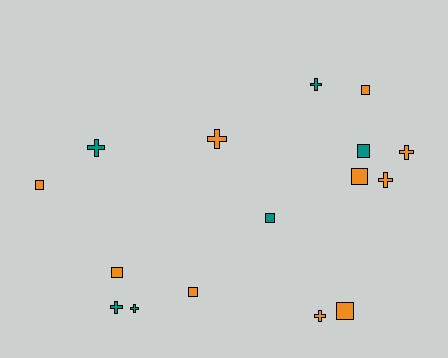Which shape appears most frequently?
Cross, with 8 objects.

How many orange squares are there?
There are 6 orange squares.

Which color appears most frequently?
Orange, with 10 objects.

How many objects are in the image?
There are 16 objects.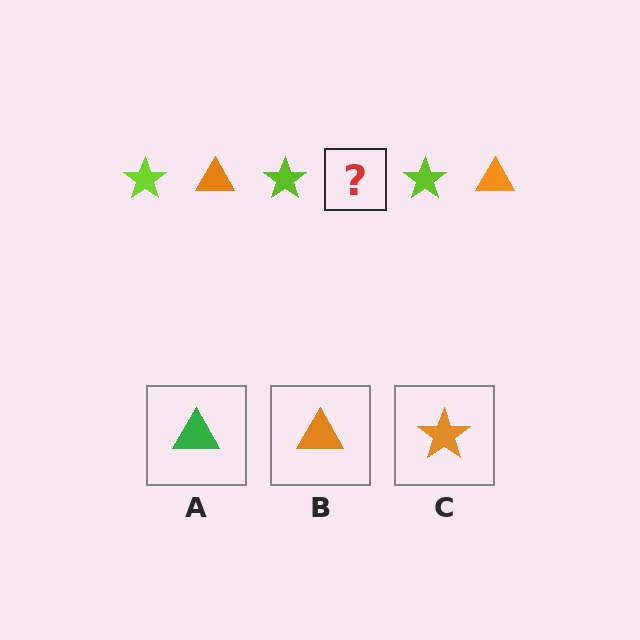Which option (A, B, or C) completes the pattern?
B.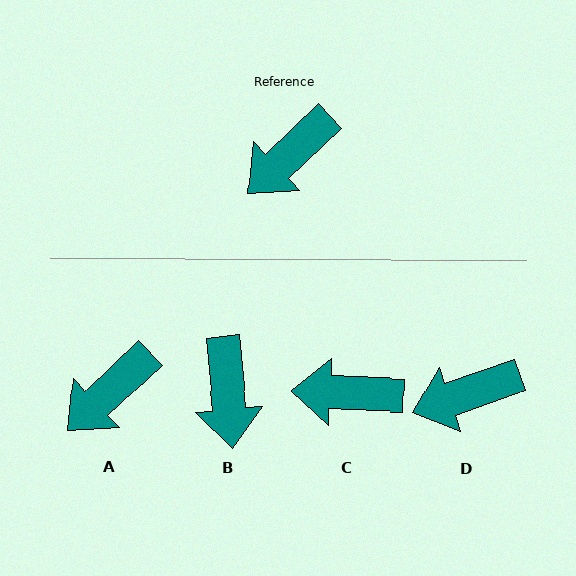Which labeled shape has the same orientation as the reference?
A.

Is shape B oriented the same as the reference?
No, it is off by about 52 degrees.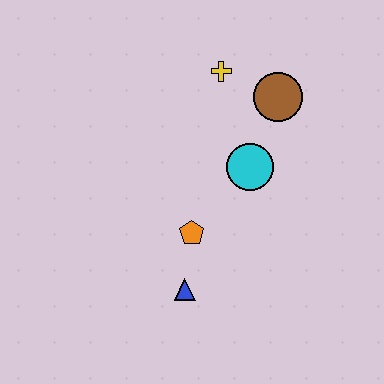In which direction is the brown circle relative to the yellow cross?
The brown circle is to the right of the yellow cross.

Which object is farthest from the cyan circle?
The blue triangle is farthest from the cyan circle.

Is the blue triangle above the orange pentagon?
No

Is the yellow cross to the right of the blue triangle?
Yes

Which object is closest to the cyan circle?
The brown circle is closest to the cyan circle.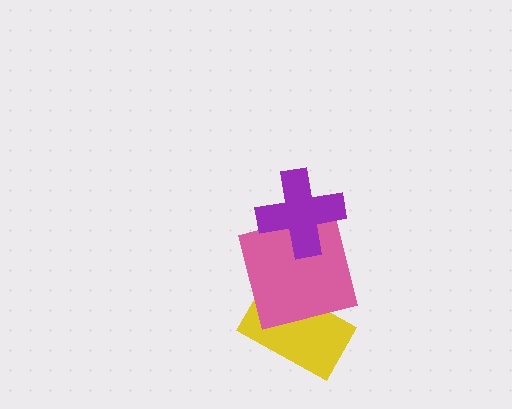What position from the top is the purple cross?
The purple cross is 1st from the top.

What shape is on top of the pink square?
The purple cross is on top of the pink square.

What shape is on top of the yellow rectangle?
The pink square is on top of the yellow rectangle.